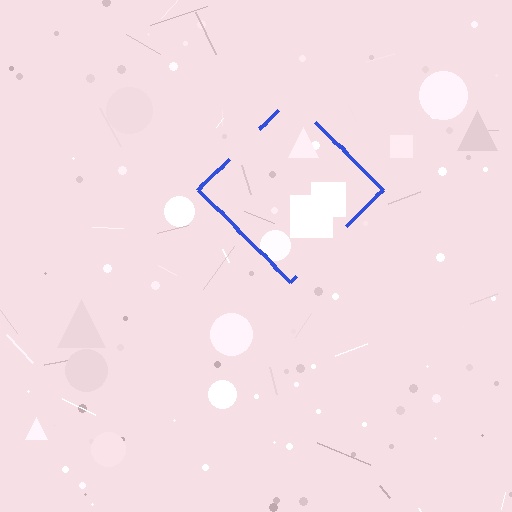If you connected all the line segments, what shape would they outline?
They would outline a diamond.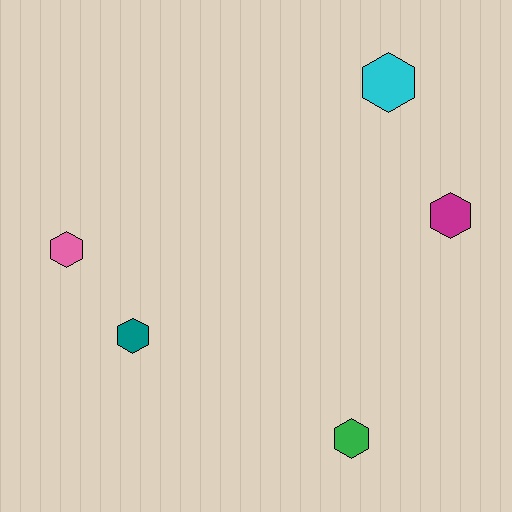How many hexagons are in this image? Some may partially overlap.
There are 5 hexagons.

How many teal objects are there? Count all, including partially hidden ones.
There is 1 teal object.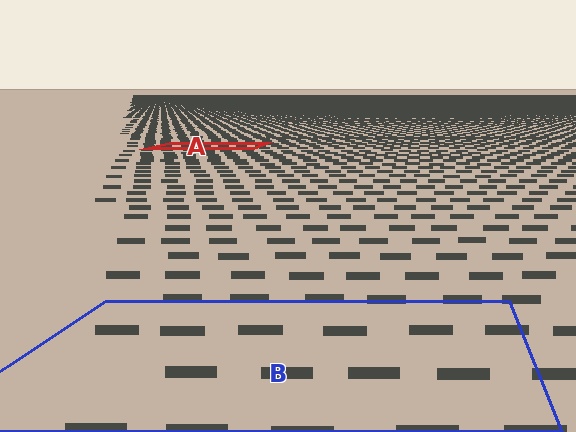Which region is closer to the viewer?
Region B is closer. The texture elements there are larger and more spread out.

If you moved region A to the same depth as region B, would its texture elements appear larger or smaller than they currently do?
They would appear larger. At a closer depth, the same texture elements are projected at a bigger on-screen size.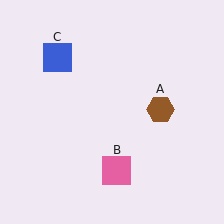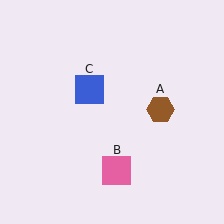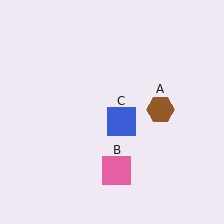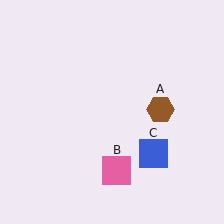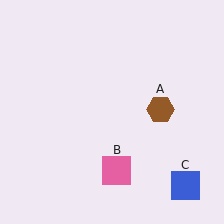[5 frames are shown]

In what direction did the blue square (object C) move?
The blue square (object C) moved down and to the right.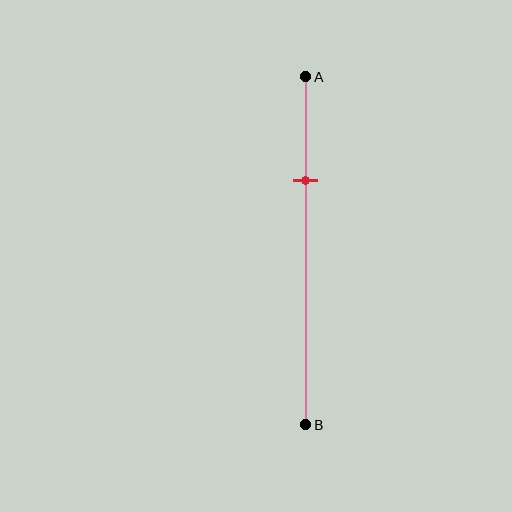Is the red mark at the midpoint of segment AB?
No, the mark is at about 30% from A, not at the 50% midpoint.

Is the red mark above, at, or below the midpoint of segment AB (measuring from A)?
The red mark is above the midpoint of segment AB.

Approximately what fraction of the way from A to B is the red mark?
The red mark is approximately 30% of the way from A to B.